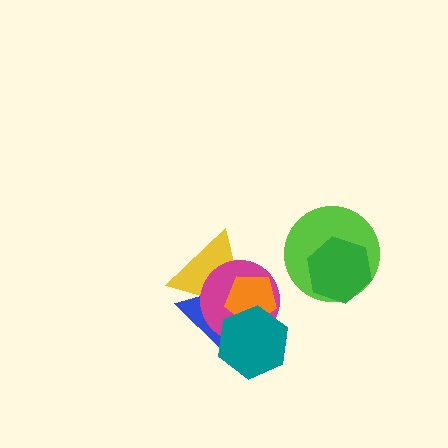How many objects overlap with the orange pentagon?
4 objects overlap with the orange pentagon.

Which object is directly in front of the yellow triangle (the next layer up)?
The magenta circle is directly in front of the yellow triangle.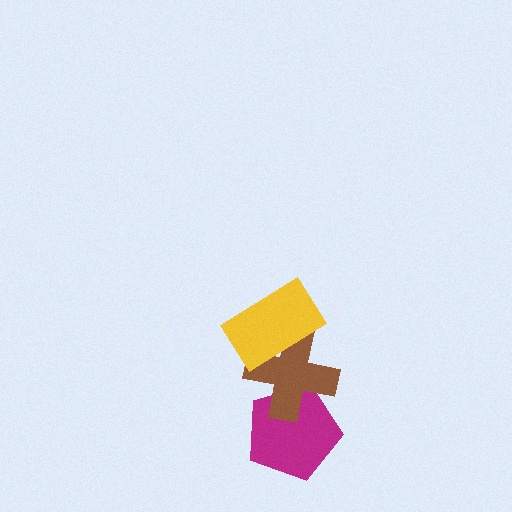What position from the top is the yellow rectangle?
The yellow rectangle is 1st from the top.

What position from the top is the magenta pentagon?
The magenta pentagon is 3rd from the top.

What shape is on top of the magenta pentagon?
The brown cross is on top of the magenta pentagon.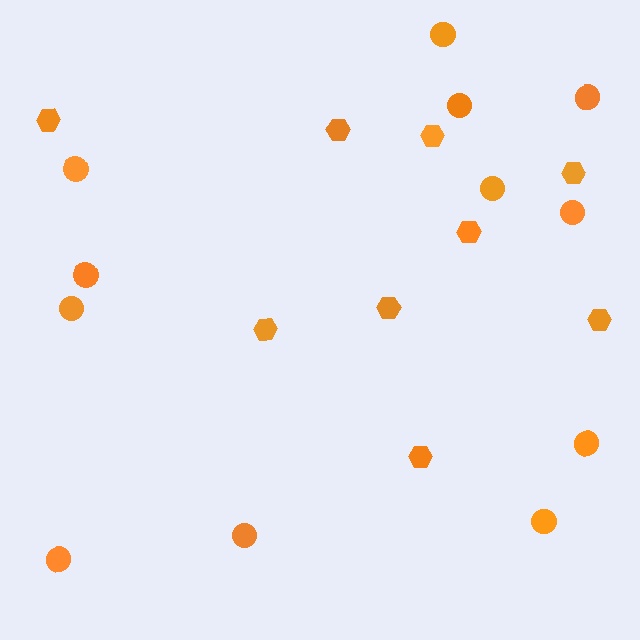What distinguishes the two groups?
There are 2 groups: one group of hexagons (9) and one group of circles (12).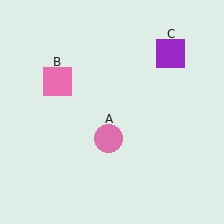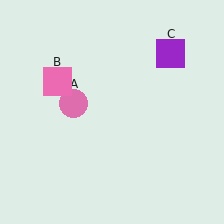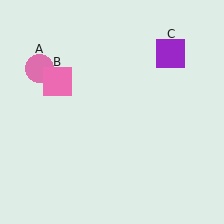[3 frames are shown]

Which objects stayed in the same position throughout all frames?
Pink square (object B) and purple square (object C) remained stationary.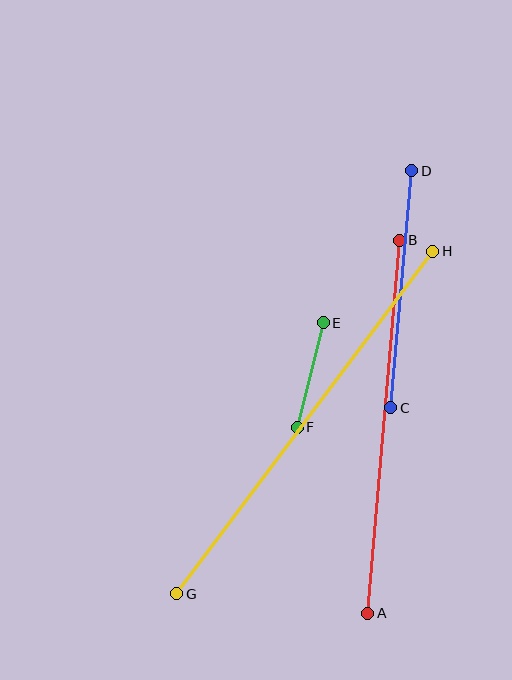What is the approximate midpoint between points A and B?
The midpoint is at approximately (384, 427) pixels.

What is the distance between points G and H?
The distance is approximately 428 pixels.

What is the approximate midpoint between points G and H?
The midpoint is at approximately (305, 422) pixels.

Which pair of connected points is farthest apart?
Points G and H are farthest apart.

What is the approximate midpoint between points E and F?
The midpoint is at approximately (310, 375) pixels.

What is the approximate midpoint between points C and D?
The midpoint is at approximately (401, 289) pixels.